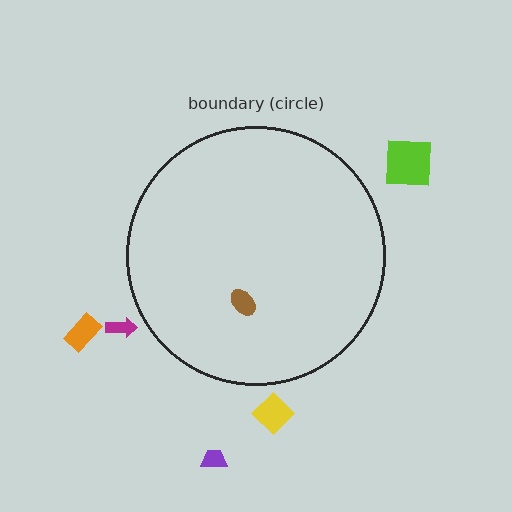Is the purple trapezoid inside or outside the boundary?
Outside.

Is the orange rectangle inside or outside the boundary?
Outside.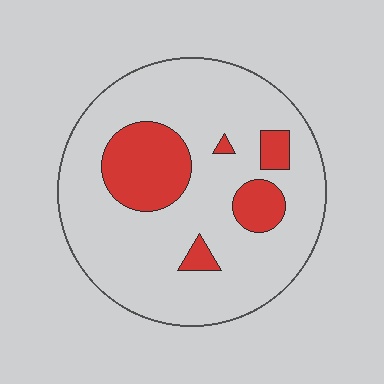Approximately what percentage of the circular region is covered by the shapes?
Approximately 20%.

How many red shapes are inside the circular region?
5.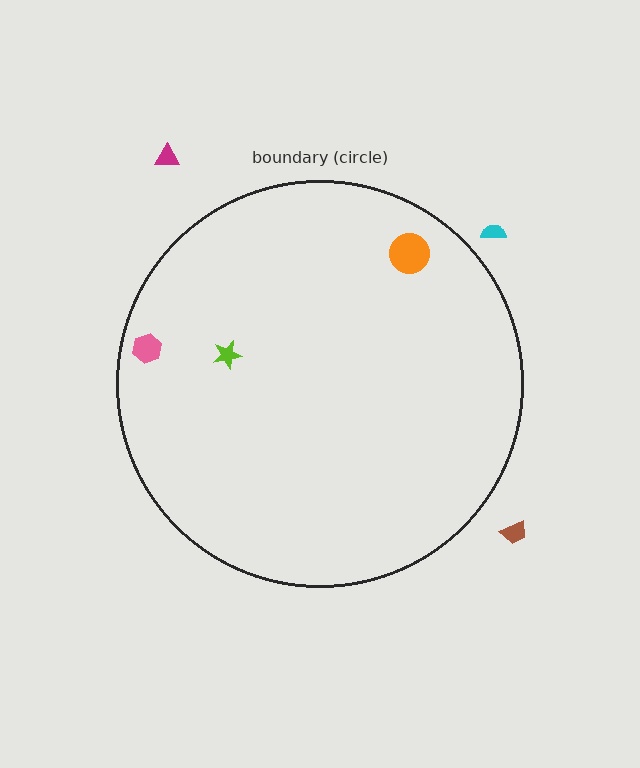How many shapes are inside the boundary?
3 inside, 3 outside.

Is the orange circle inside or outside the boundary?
Inside.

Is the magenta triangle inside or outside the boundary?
Outside.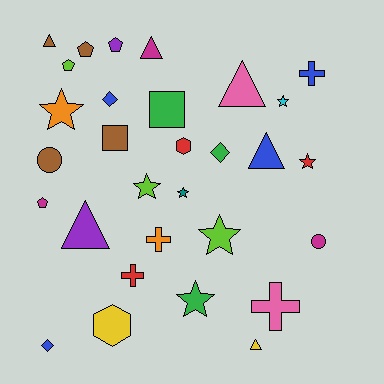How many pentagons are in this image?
There are 4 pentagons.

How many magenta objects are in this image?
There are 3 magenta objects.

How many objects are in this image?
There are 30 objects.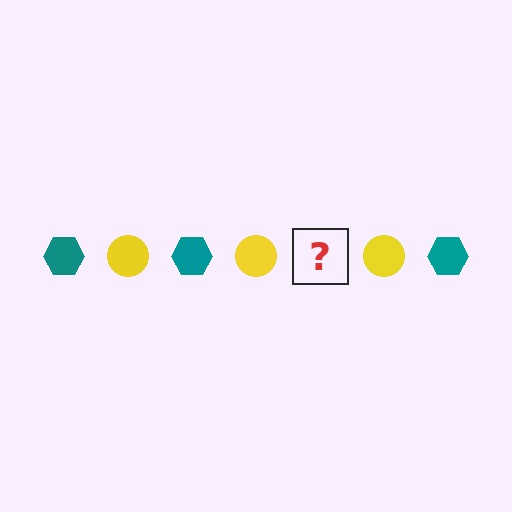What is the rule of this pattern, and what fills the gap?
The rule is that the pattern alternates between teal hexagon and yellow circle. The gap should be filled with a teal hexagon.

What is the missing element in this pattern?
The missing element is a teal hexagon.